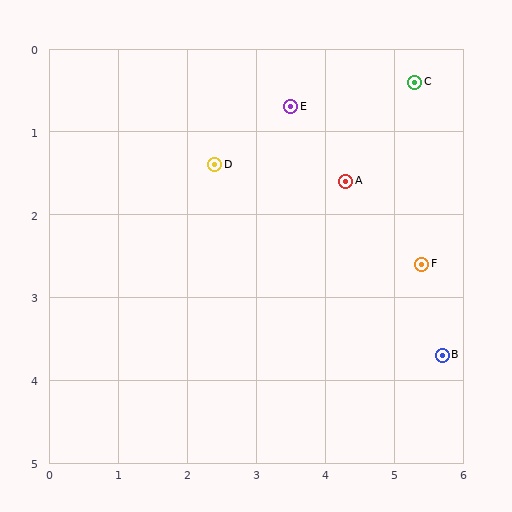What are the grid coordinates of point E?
Point E is at approximately (3.5, 0.7).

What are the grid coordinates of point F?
Point F is at approximately (5.4, 2.6).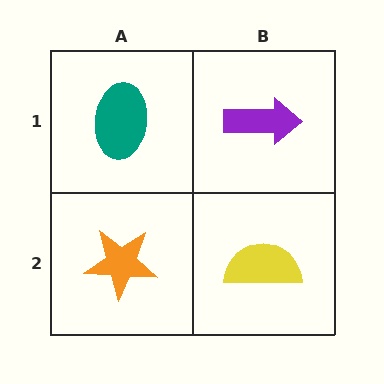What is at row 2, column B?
A yellow semicircle.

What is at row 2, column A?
An orange star.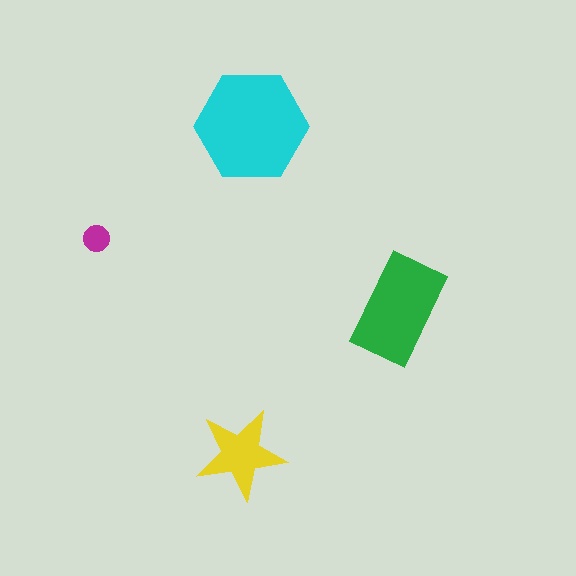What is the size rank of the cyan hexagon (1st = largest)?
1st.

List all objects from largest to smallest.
The cyan hexagon, the green rectangle, the yellow star, the magenta circle.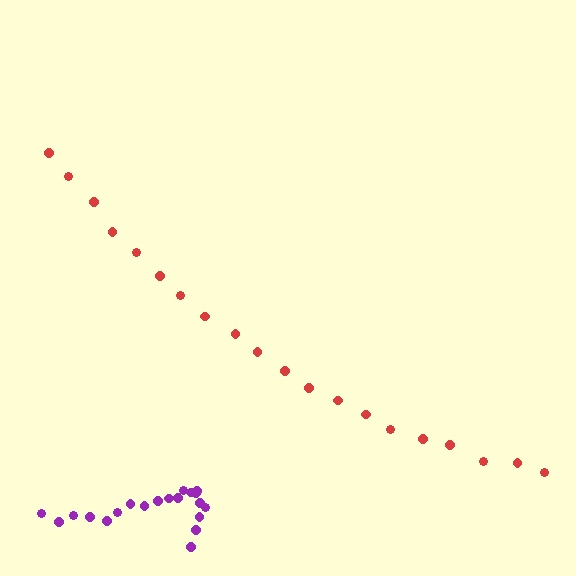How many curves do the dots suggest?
There are 2 distinct paths.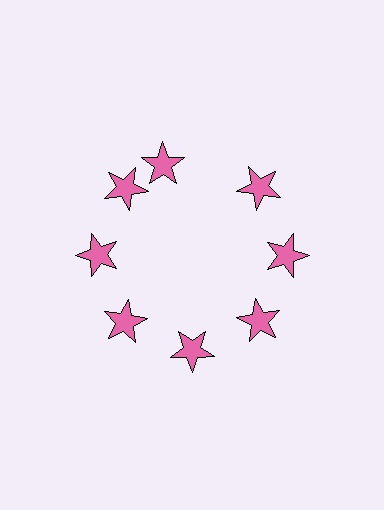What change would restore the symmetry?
The symmetry would be restored by rotating it back into even spacing with its neighbors so that all 8 stars sit at equal angles and equal distance from the center.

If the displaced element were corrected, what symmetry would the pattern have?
It would have 8-fold rotational symmetry — the pattern would map onto itself every 45 degrees.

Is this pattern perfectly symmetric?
No. The 8 pink stars are arranged in a ring, but one element near the 12 o'clock position is rotated out of alignment along the ring, breaking the 8-fold rotational symmetry.